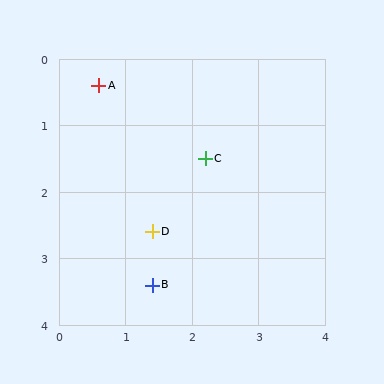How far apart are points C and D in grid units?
Points C and D are about 1.4 grid units apart.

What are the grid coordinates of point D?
Point D is at approximately (1.4, 2.6).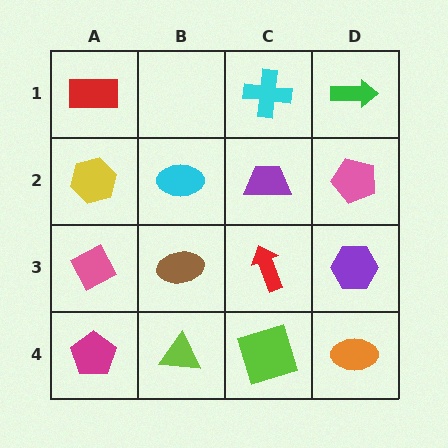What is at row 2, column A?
A yellow hexagon.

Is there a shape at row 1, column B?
No, that cell is empty.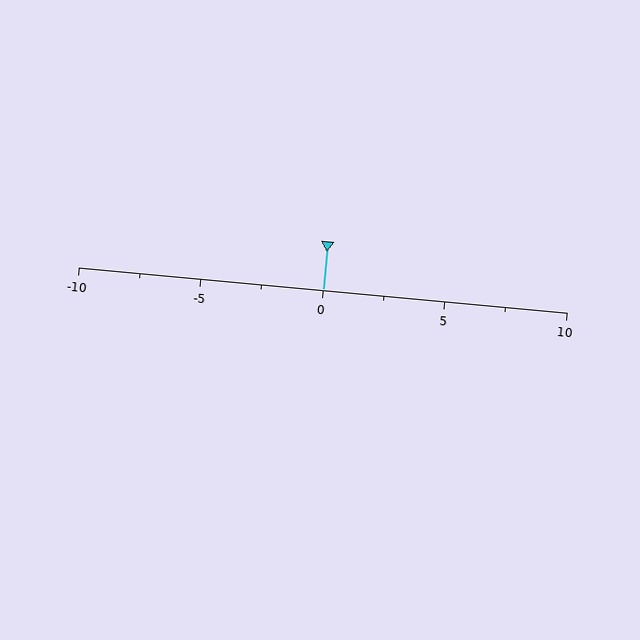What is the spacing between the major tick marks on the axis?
The major ticks are spaced 5 apart.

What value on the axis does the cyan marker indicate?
The marker indicates approximately 0.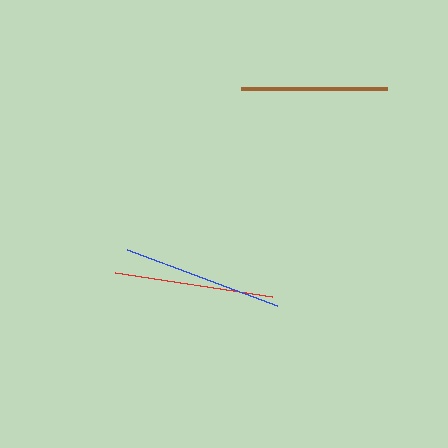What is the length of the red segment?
The red segment is approximately 159 pixels long.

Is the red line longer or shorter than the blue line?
The blue line is longer than the red line.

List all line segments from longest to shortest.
From longest to shortest: blue, red, brown.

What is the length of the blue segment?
The blue segment is approximately 161 pixels long.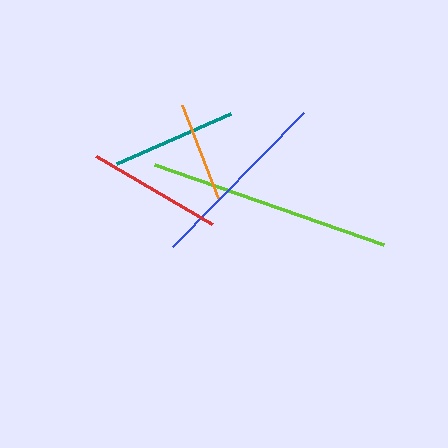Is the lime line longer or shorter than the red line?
The lime line is longer than the red line.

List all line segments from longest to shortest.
From longest to shortest: lime, blue, red, teal, orange.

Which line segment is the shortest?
The orange line is the shortest at approximately 100 pixels.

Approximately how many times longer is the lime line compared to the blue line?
The lime line is approximately 1.3 times the length of the blue line.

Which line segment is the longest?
The lime line is the longest at approximately 243 pixels.